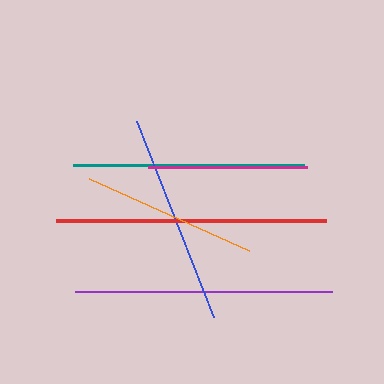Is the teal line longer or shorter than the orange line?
The teal line is longer than the orange line.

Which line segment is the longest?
The red line is the longest at approximately 270 pixels.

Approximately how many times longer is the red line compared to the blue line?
The red line is approximately 1.3 times the length of the blue line.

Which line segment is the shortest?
The magenta line is the shortest at approximately 159 pixels.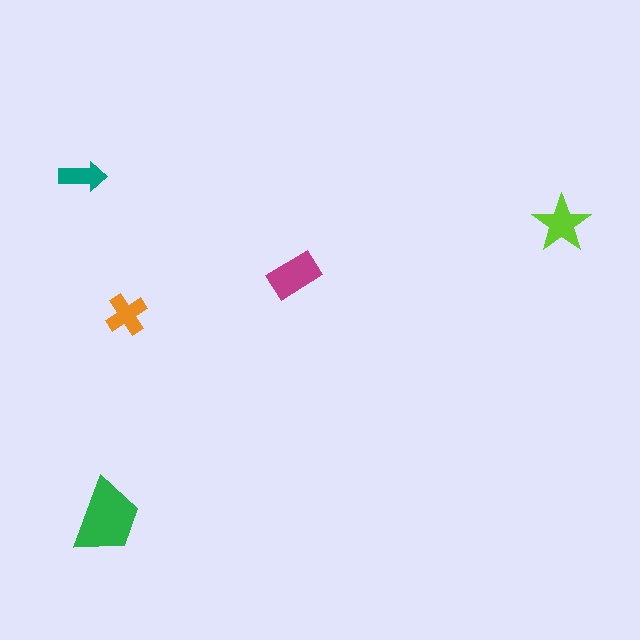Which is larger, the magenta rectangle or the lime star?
The magenta rectangle.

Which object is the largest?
The green trapezoid.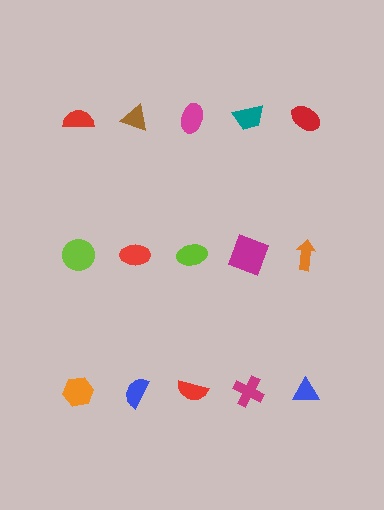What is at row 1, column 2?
A brown triangle.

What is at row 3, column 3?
A red semicircle.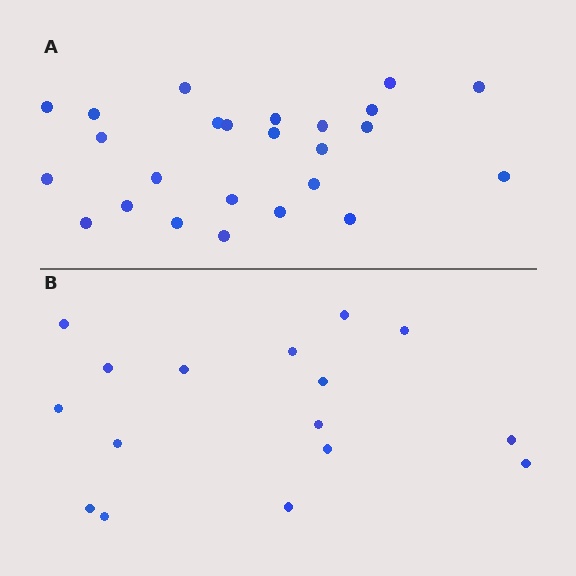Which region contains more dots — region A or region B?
Region A (the top region) has more dots.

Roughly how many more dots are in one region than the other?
Region A has roughly 8 or so more dots than region B.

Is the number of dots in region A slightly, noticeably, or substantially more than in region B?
Region A has substantially more. The ratio is roughly 1.6 to 1.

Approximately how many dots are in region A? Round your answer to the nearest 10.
About 20 dots. (The exact count is 25, which rounds to 20.)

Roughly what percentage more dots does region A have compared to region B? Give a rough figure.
About 55% more.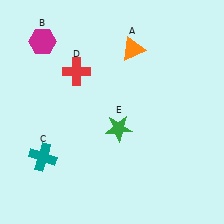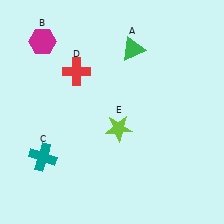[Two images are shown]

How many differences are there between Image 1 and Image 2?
There are 2 differences between the two images.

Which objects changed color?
A changed from orange to green. E changed from green to lime.